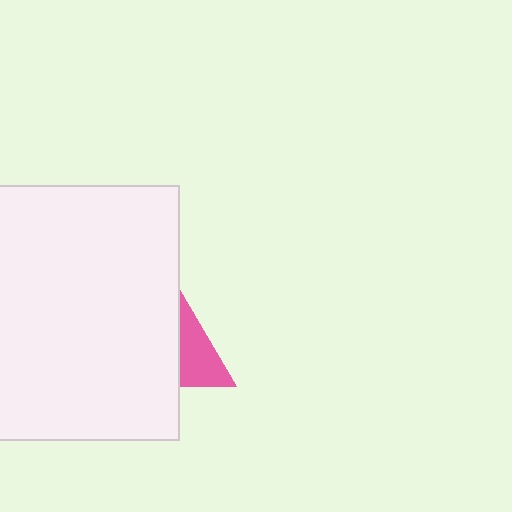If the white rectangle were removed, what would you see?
You would see the complete pink triangle.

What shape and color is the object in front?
The object in front is a white rectangle.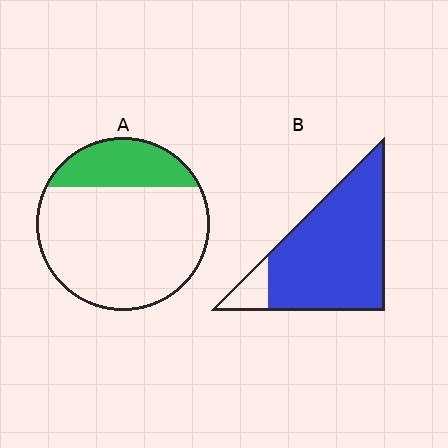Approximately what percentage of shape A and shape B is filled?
A is approximately 25% and B is approximately 90%.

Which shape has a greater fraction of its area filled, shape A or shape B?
Shape B.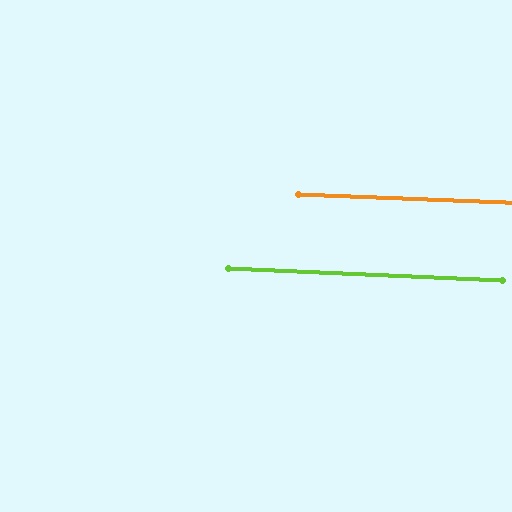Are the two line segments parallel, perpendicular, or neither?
Parallel — their directions differ by only 0.3°.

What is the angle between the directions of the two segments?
Approximately 0 degrees.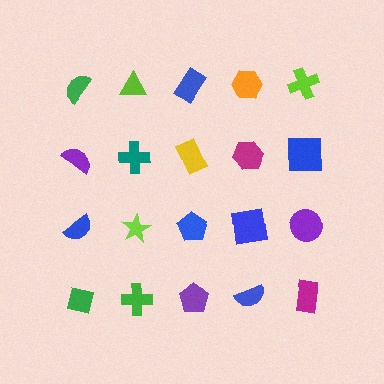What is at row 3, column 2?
A lime star.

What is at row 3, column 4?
A blue square.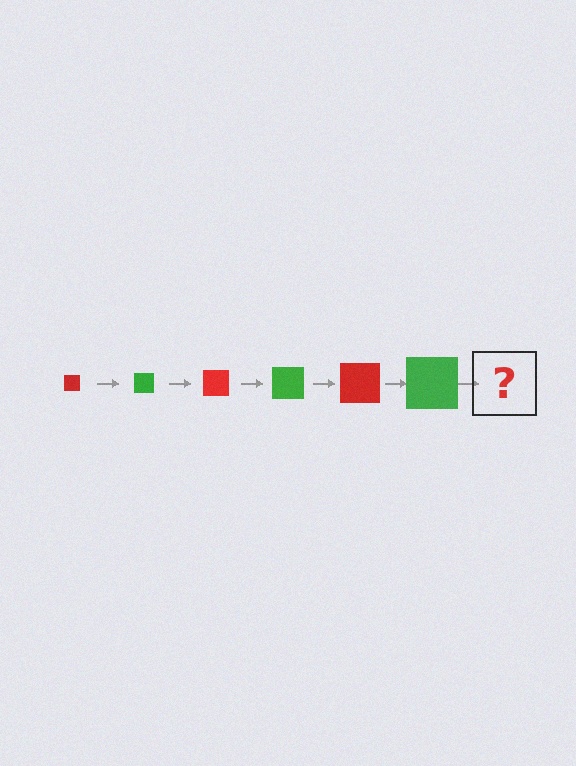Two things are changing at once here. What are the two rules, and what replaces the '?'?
The two rules are that the square grows larger each step and the color cycles through red and green. The '?' should be a red square, larger than the previous one.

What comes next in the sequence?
The next element should be a red square, larger than the previous one.